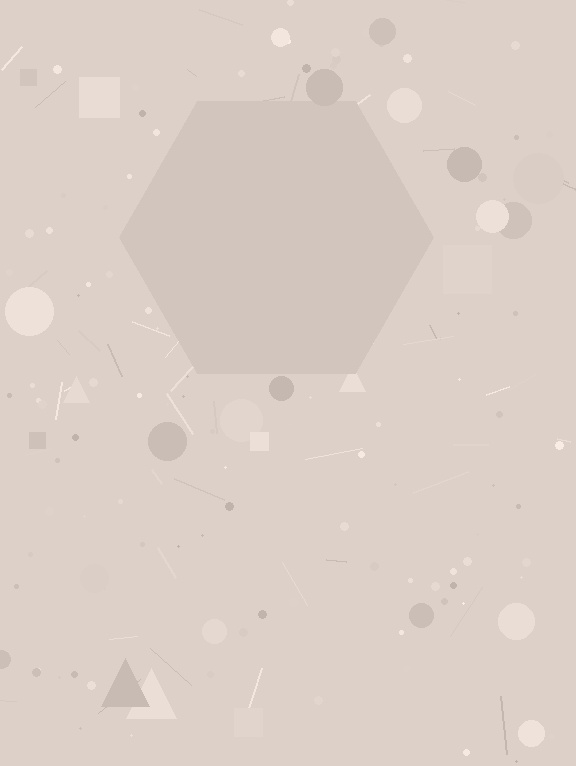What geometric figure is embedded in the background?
A hexagon is embedded in the background.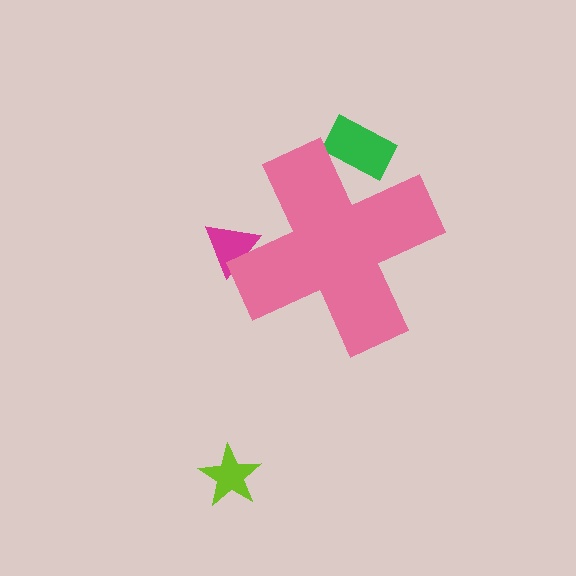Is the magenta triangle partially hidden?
Yes, the magenta triangle is partially hidden behind the pink cross.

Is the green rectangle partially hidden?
Yes, the green rectangle is partially hidden behind the pink cross.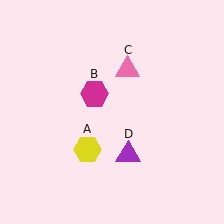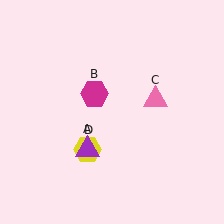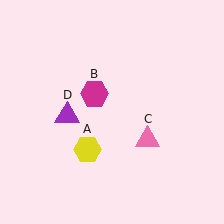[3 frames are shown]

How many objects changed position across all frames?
2 objects changed position: pink triangle (object C), purple triangle (object D).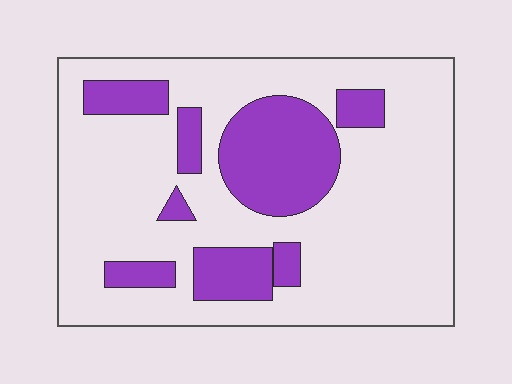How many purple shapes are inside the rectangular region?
8.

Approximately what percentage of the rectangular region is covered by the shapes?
Approximately 25%.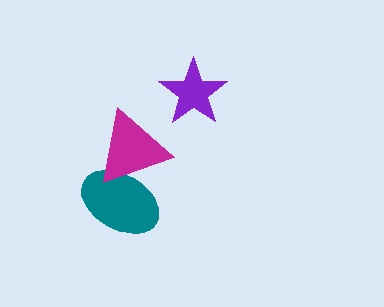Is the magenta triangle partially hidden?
No, no other shape covers it.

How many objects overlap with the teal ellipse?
1 object overlaps with the teal ellipse.